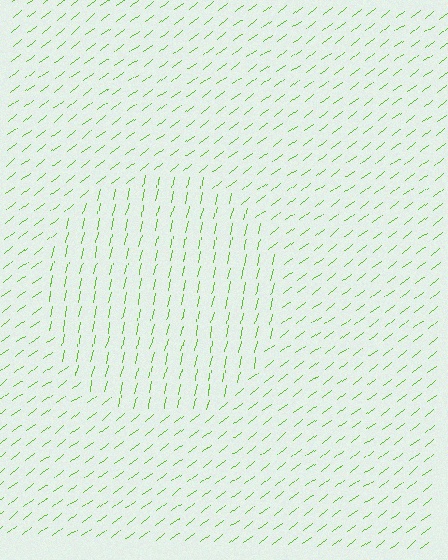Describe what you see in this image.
The image is filled with small lime line segments. A circle region in the image has lines oriented differently from the surrounding lines, creating a visible texture boundary.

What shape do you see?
I see a circle.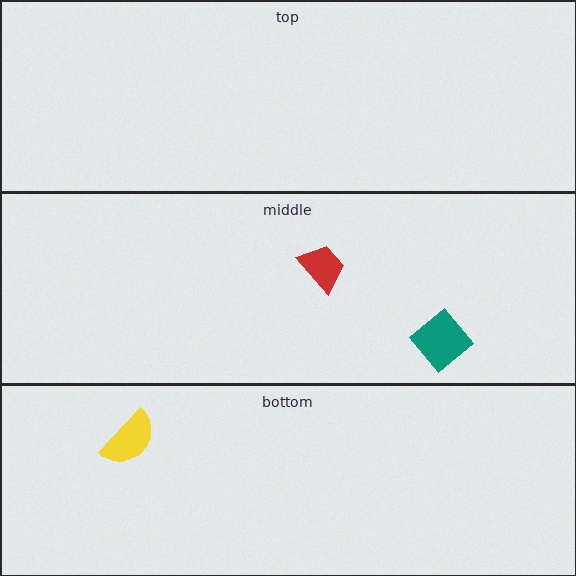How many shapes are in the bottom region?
1.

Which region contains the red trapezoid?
The middle region.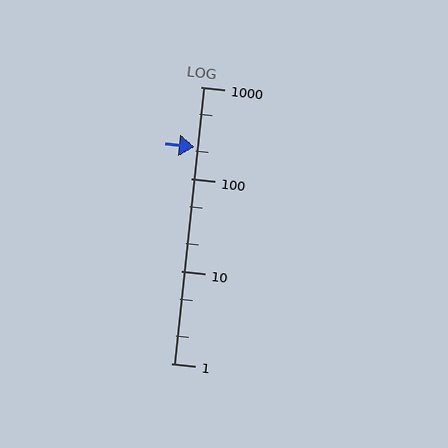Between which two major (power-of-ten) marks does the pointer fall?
The pointer is between 100 and 1000.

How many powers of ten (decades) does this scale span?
The scale spans 3 decades, from 1 to 1000.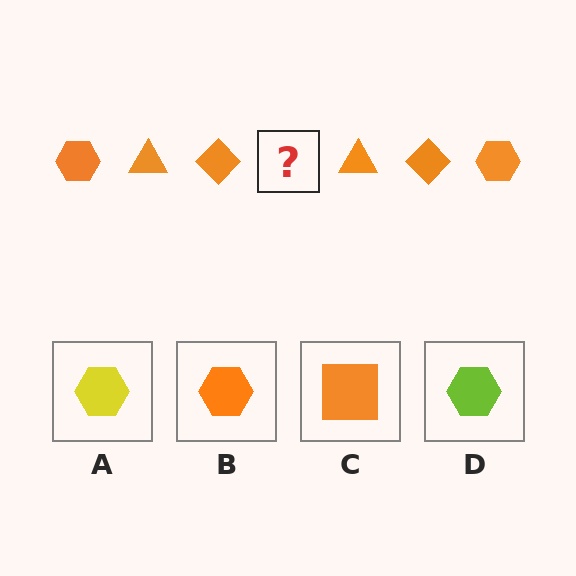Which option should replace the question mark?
Option B.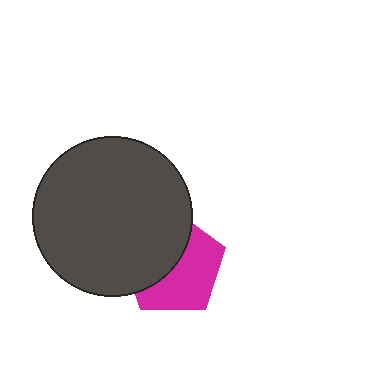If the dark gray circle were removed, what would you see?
You would see the complete magenta pentagon.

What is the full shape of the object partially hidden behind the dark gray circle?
The partially hidden object is a magenta pentagon.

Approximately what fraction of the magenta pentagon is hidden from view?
Roughly 47% of the magenta pentagon is hidden behind the dark gray circle.